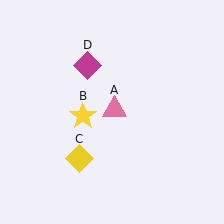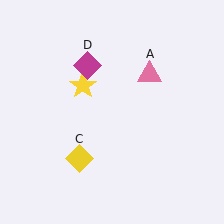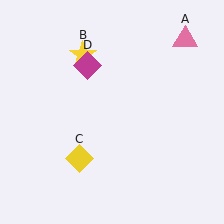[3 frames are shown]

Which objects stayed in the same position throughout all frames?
Yellow diamond (object C) and magenta diamond (object D) remained stationary.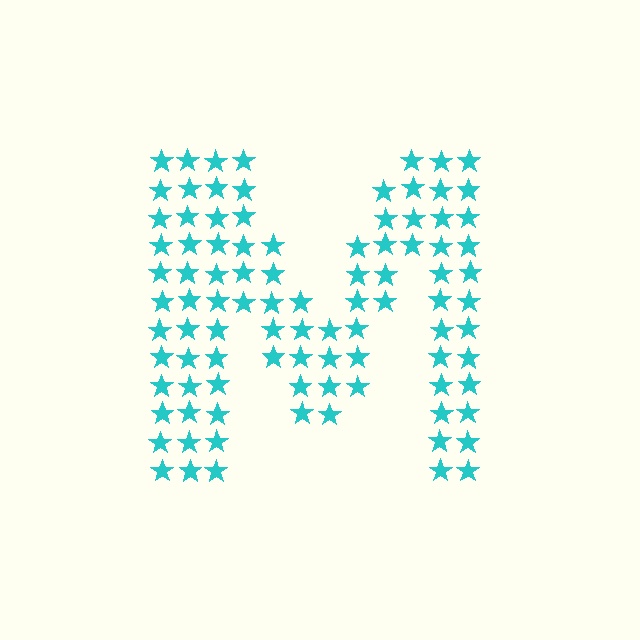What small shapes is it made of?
It is made of small stars.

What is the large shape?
The large shape is the letter M.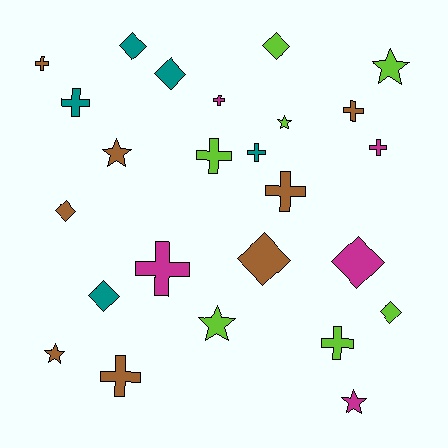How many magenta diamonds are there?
There is 1 magenta diamond.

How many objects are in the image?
There are 25 objects.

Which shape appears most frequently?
Cross, with 11 objects.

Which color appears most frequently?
Brown, with 8 objects.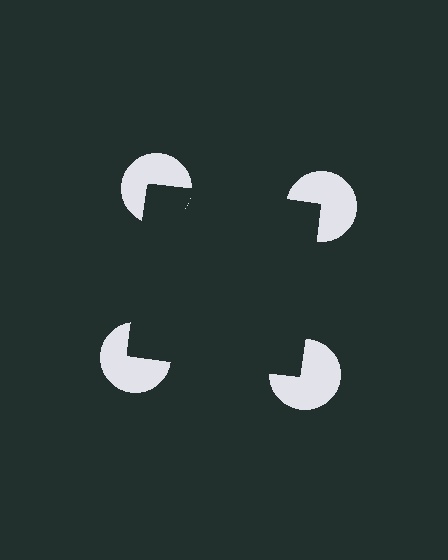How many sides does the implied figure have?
4 sides.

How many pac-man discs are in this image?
There are 4 — one at each vertex of the illusory square.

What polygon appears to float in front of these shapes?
An illusory square — its edges are inferred from the aligned wedge cuts in the pac-man discs, not physically drawn.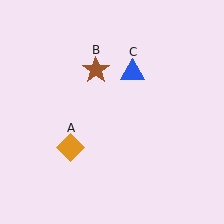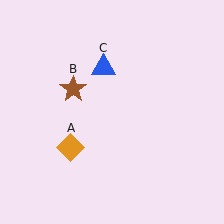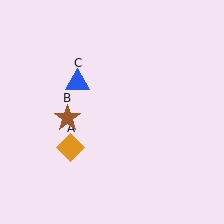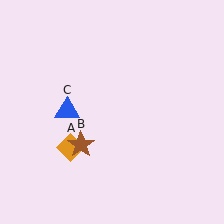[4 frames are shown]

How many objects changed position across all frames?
2 objects changed position: brown star (object B), blue triangle (object C).